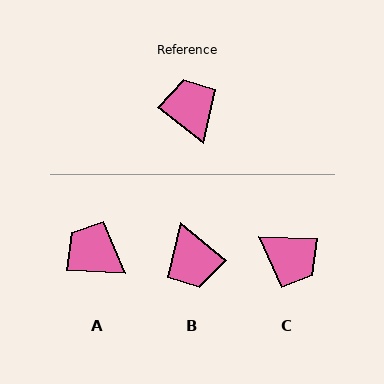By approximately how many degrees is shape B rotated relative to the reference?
Approximately 179 degrees counter-clockwise.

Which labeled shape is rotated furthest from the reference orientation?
B, about 179 degrees away.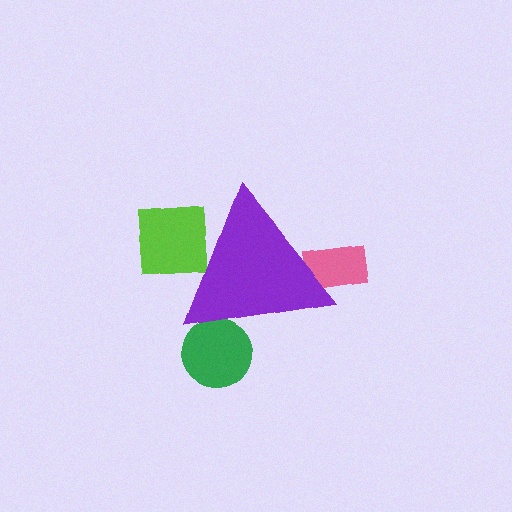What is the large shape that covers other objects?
A purple triangle.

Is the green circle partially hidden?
Yes, the green circle is partially hidden behind the purple triangle.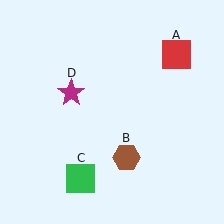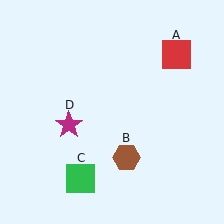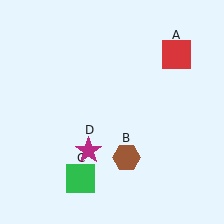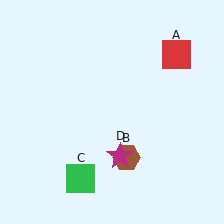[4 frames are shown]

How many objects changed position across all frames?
1 object changed position: magenta star (object D).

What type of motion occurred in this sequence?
The magenta star (object D) rotated counterclockwise around the center of the scene.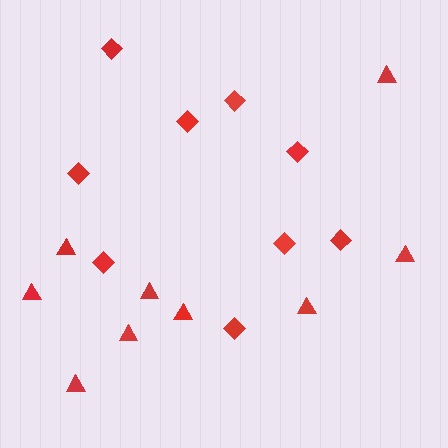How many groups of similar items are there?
There are 2 groups: one group of diamonds (9) and one group of triangles (9).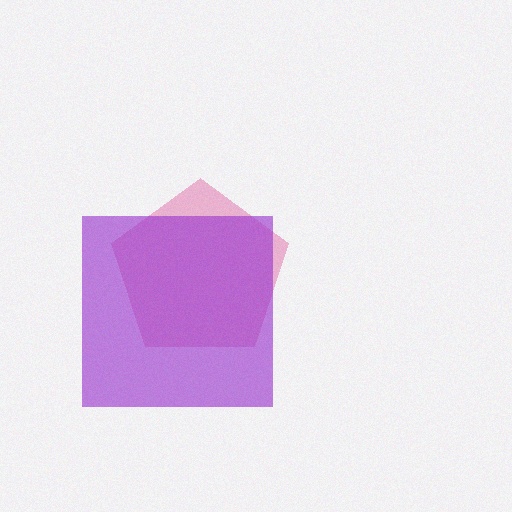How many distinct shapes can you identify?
There are 2 distinct shapes: a pink pentagon, a purple square.